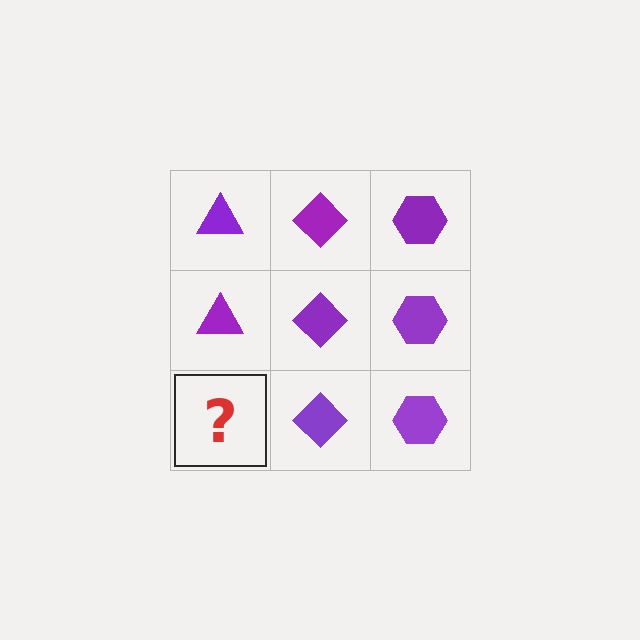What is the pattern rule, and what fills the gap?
The rule is that each column has a consistent shape. The gap should be filled with a purple triangle.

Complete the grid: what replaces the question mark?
The question mark should be replaced with a purple triangle.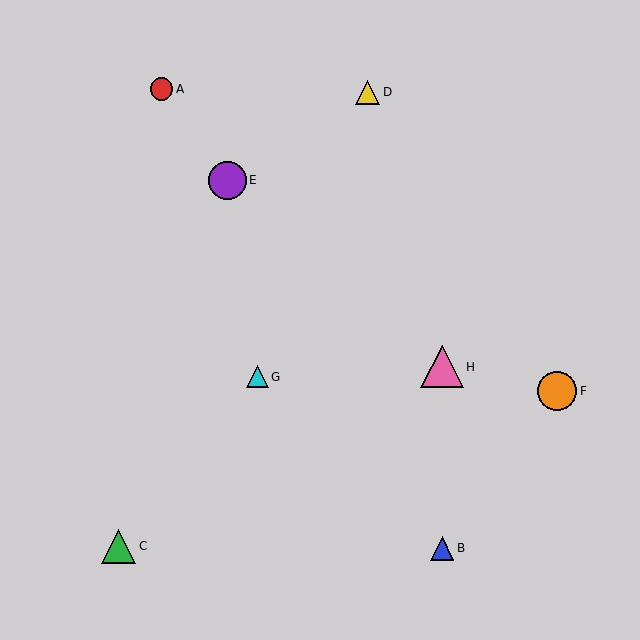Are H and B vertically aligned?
Yes, both are at x≈442.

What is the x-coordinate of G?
Object G is at x≈258.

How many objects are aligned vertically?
2 objects (B, H) are aligned vertically.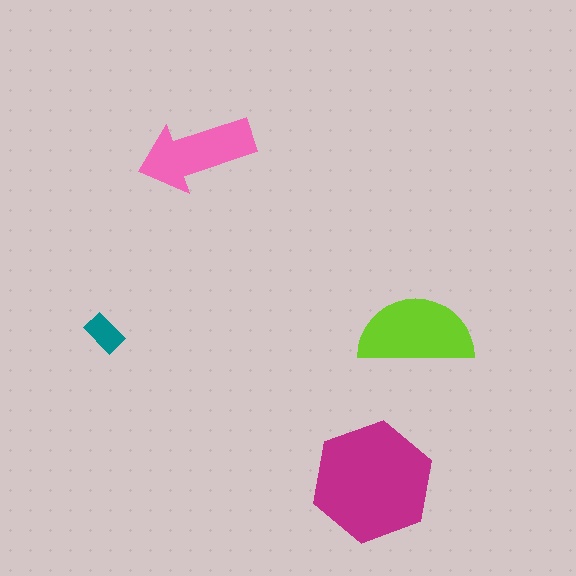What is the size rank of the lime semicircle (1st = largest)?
2nd.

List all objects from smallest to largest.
The teal rectangle, the pink arrow, the lime semicircle, the magenta hexagon.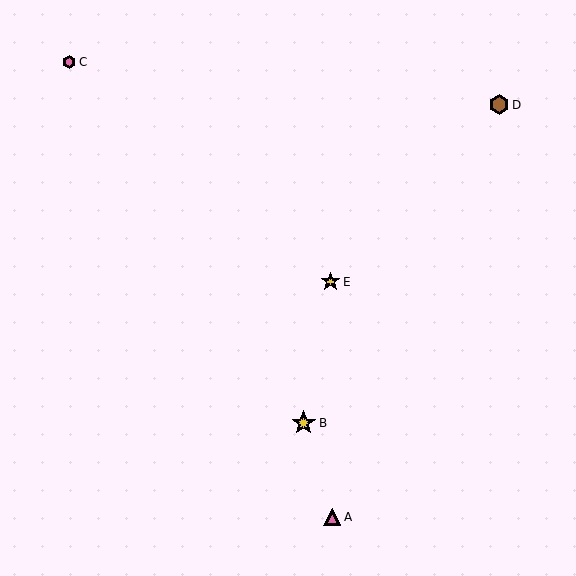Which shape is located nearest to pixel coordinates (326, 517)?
The pink triangle (labeled A) at (332, 517) is nearest to that location.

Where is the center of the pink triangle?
The center of the pink triangle is at (332, 517).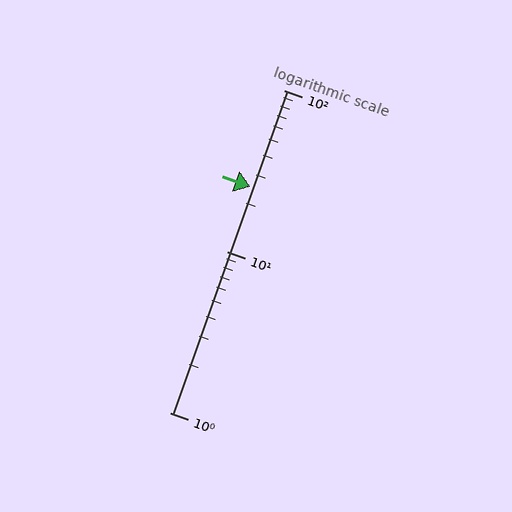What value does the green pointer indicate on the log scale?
The pointer indicates approximately 25.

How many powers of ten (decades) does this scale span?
The scale spans 2 decades, from 1 to 100.